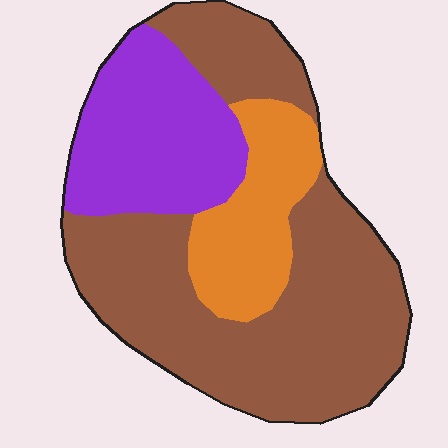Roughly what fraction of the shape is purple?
Purple takes up about one quarter (1/4) of the shape.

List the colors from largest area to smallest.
From largest to smallest: brown, purple, orange.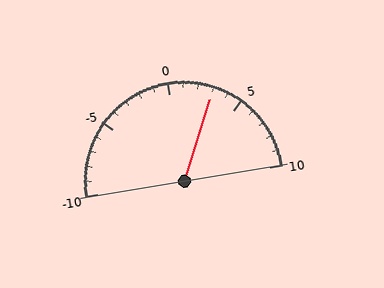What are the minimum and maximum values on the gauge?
The gauge ranges from -10 to 10.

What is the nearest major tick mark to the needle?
The nearest major tick mark is 5.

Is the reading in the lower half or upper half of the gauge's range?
The reading is in the upper half of the range (-10 to 10).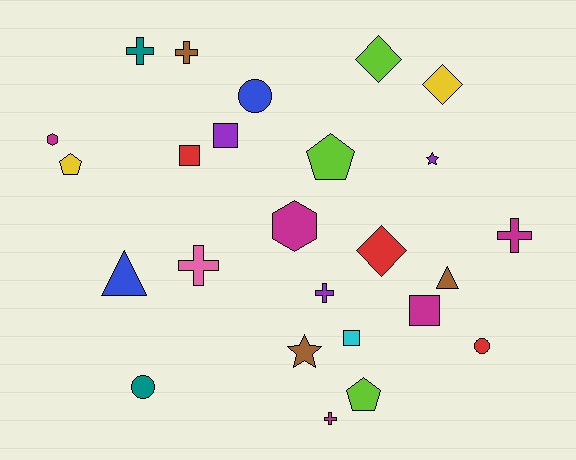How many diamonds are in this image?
There are 3 diamonds.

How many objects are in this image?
There are 25 objects.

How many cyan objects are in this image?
There is 1 cyan object.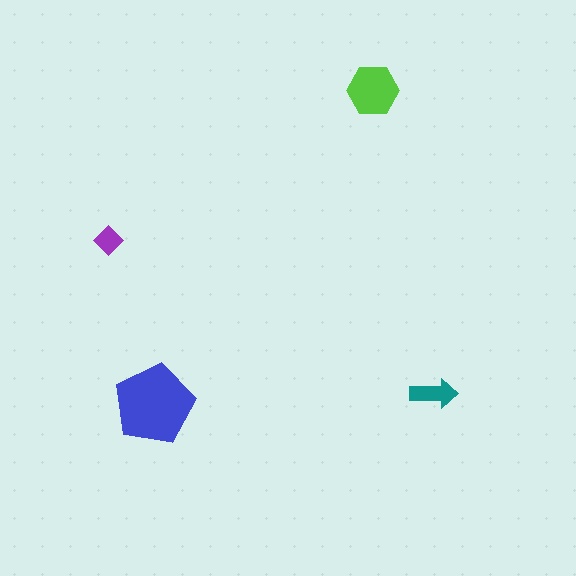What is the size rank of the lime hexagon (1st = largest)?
2nd.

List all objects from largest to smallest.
The blue pentagon, the lime hexagon, the teal arrow, the purple diamond.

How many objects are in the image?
There are 4 objects in the image.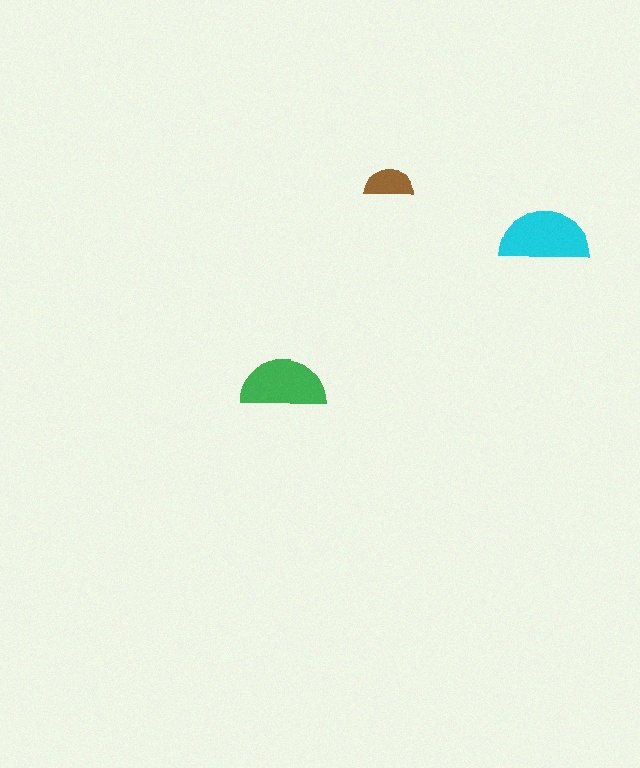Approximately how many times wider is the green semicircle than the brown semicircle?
About 1.5 times wider.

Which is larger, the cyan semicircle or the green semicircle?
The cyan one.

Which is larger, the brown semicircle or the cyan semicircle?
The cyan one.